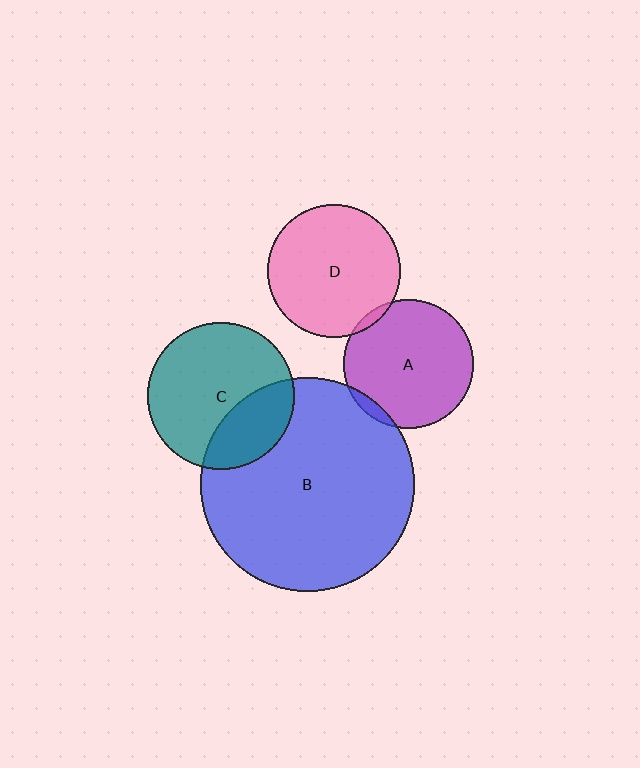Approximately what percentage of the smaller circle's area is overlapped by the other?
Approximately 5%.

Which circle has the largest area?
Circle B (blue).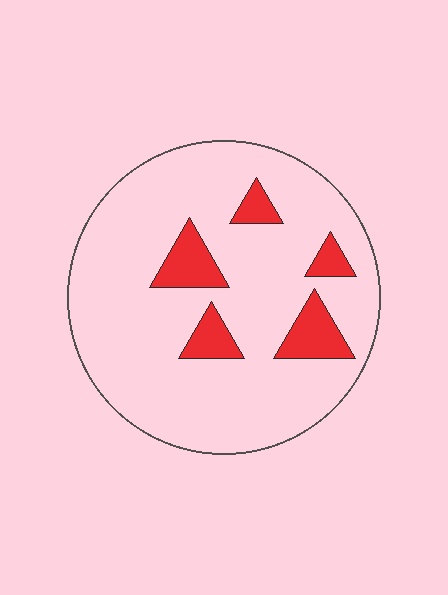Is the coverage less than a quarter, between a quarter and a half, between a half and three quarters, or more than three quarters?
Less than a quarter.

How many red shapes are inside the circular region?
5.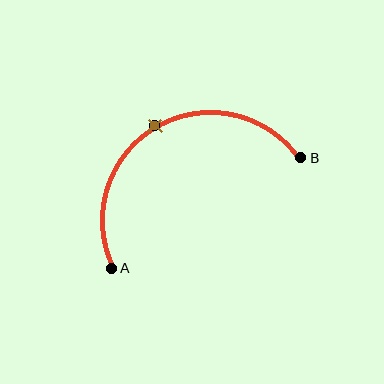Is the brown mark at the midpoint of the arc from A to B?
Yes. The brown mark lies on the arc at equal arc-length from both A and B — it is the arc midpoint.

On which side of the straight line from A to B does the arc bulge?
The arc bulges above the straight line connecting A and B.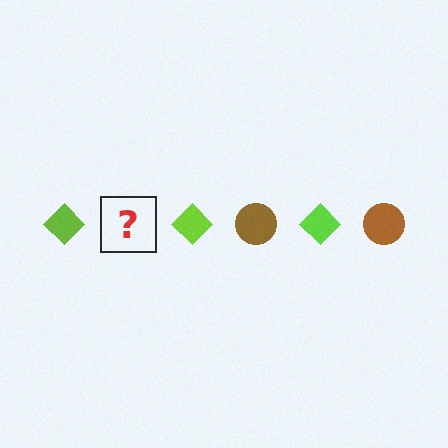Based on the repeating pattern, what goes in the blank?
The blank should be a brown circle.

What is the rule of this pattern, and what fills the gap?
The rule is that the pattern alternates between lime diamond and brown circle. The gap should be filled with a brown circle.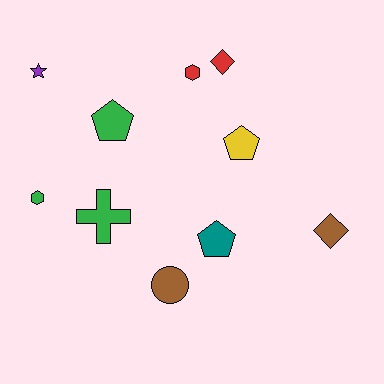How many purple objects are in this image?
There is 1 purple object.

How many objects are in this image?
There are 10 objects.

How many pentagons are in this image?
There are 3 pentagons.